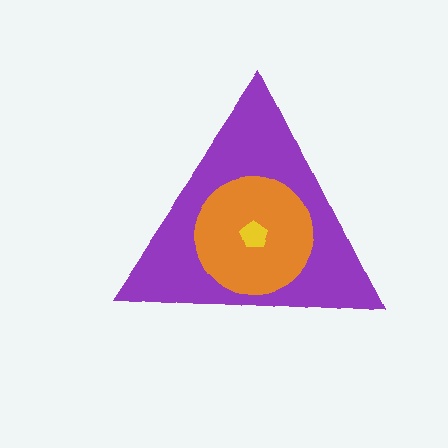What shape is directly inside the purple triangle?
The orange circle.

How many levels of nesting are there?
3.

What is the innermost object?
The yellow pentagon.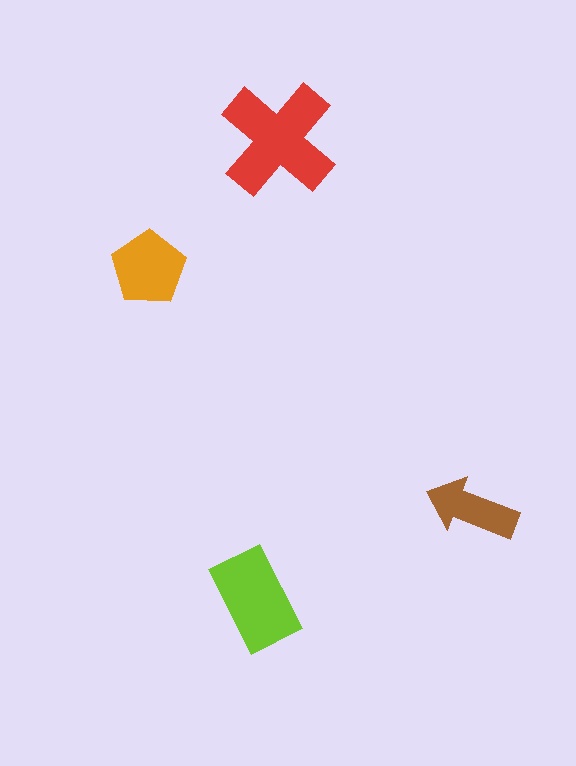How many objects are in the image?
There are 4 objects in the image.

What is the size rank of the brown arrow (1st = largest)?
4th.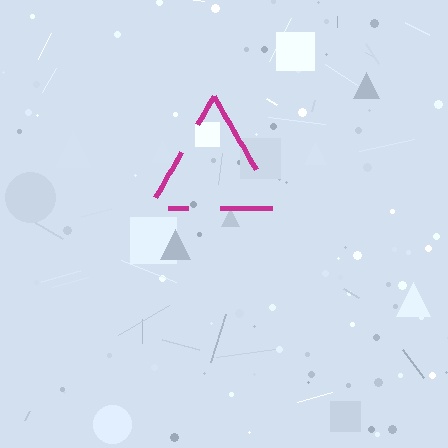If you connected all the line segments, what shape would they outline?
They would outline a triangle.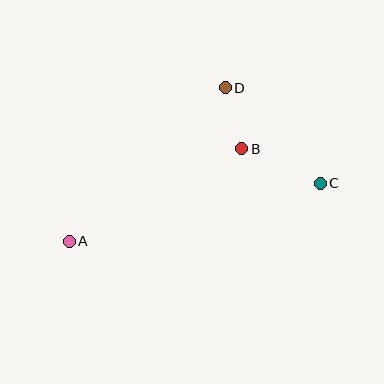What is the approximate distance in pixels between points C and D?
The distance between C and D is approximately 135 pixels.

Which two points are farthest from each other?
Points A and C are farthest from each other.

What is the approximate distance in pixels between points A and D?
The distance between A and D is approximately 219 pixels.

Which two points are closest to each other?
Points B and D are closest to each other.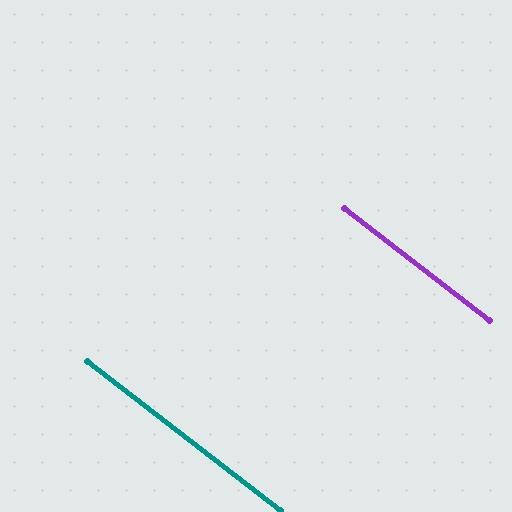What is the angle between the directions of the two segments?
Approximately 0 degrees.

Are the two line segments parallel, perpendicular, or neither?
Parallel — their directions differ by only 0.1°.